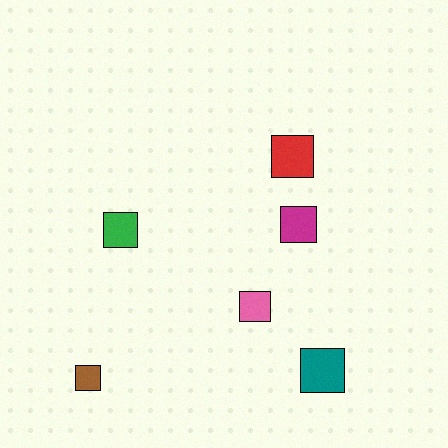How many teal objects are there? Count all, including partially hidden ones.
There is 1 teal object.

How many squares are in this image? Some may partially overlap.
There are 6 squares.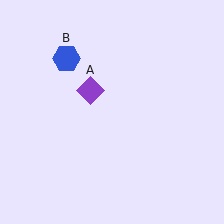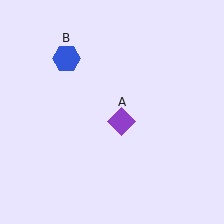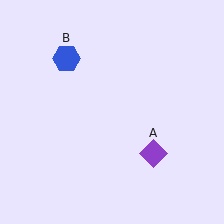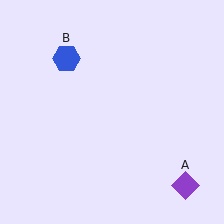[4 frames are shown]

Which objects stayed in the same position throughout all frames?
Blue hexagon (object B) remained stationary.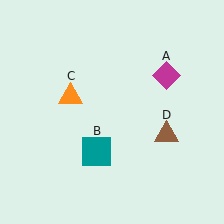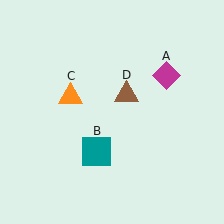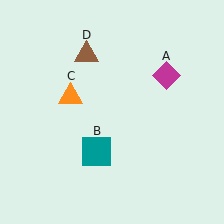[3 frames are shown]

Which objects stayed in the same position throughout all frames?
Magenta diamond (object A) and teal square (object B) and orange triangle (object C) remained stationary.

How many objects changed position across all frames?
1 object changed position: brown triangle (object D).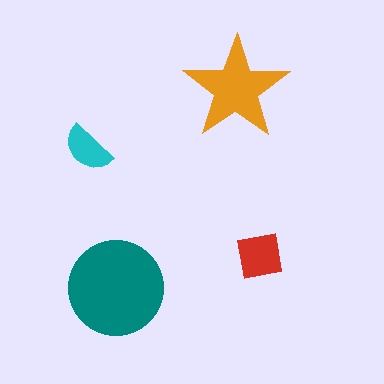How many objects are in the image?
There are 4 objects in the image.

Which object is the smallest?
The cyan semicircle.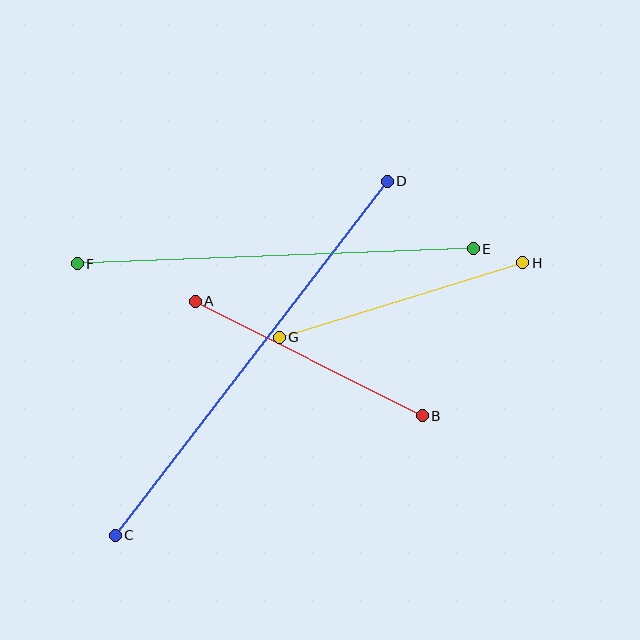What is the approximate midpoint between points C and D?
The midpoint is at approximately (251, 358) pixels.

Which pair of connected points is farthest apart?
Points C and D are farthest apart.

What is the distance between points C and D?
The distance is approximately 446 pixels.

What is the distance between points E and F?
The distance is approximately 396 pixels.